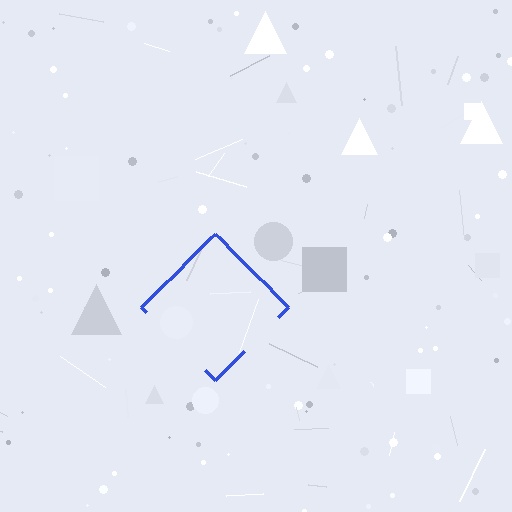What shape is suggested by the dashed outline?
The dashed outline suggests a diamond.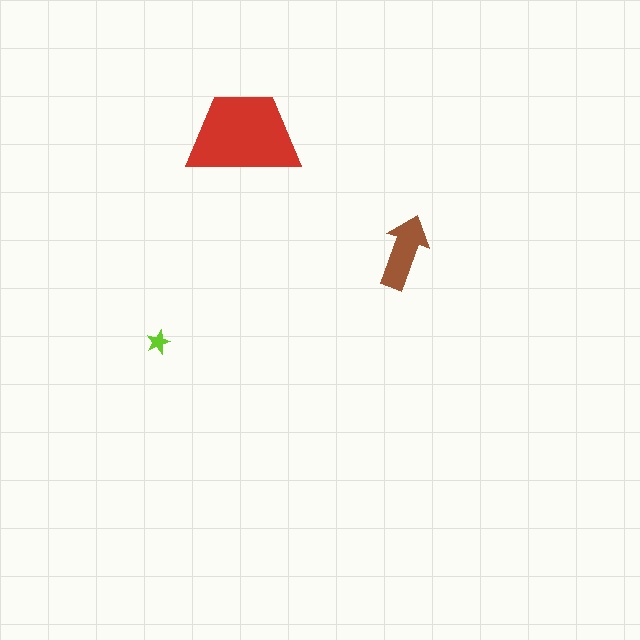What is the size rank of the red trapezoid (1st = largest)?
1st.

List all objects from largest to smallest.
The red trapezoid, the brown arrow, the lime star.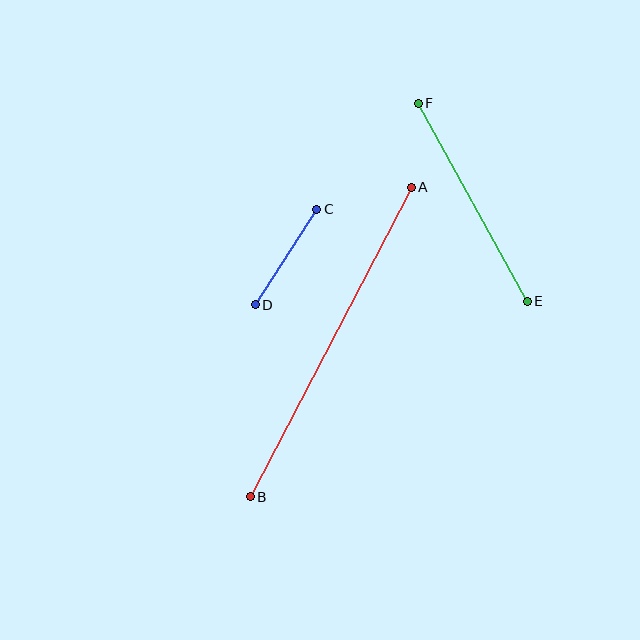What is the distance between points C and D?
The distance is approximately 114 pixels.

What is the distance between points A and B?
The distance is approximately 349 pixels.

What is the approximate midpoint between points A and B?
The midpoint is at approximately (331, 342) pixels.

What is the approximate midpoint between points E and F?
The midpoint is at approximately (473, 202) pixels.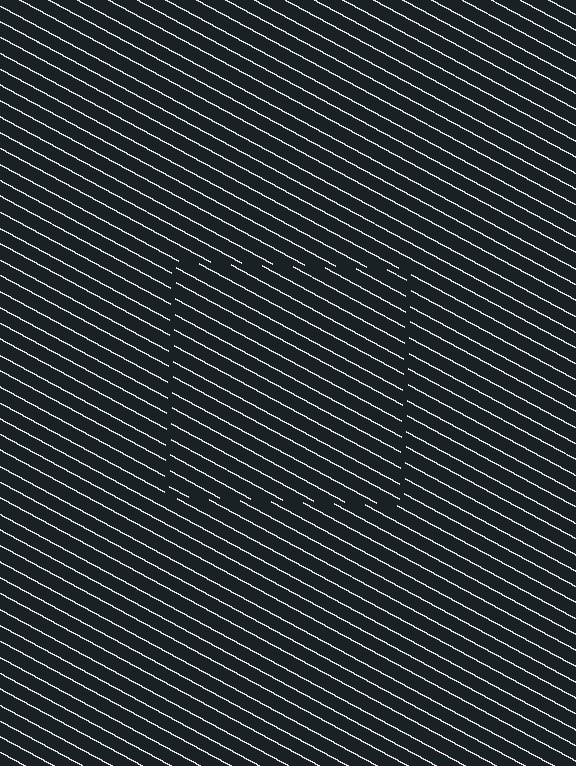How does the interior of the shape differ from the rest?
The interior of the shape contains the same grating, shifted by half a period — the contour is defined by the phase discontinuity where line-ends from the inner and outer gratings abut.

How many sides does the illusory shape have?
4 sides — the line-ends trace a square.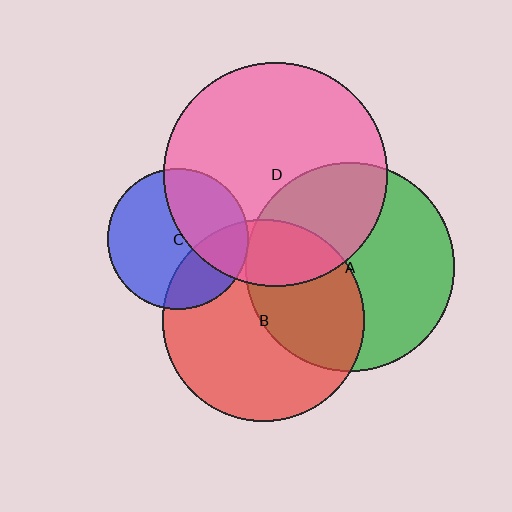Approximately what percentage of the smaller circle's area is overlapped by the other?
Approximately 30%.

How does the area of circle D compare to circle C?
Approximately 2.5 times.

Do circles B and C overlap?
Yes.